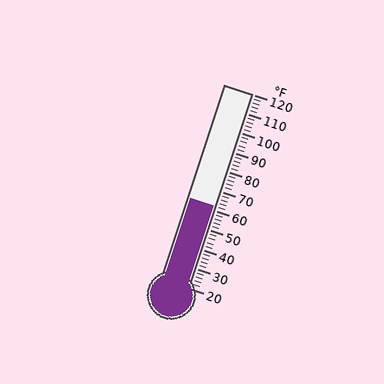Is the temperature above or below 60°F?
The temperature is above 60°F.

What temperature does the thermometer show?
The thermometer shows approximately 62°F.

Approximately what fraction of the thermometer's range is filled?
The thermometer is filled to approximately 40% of its range.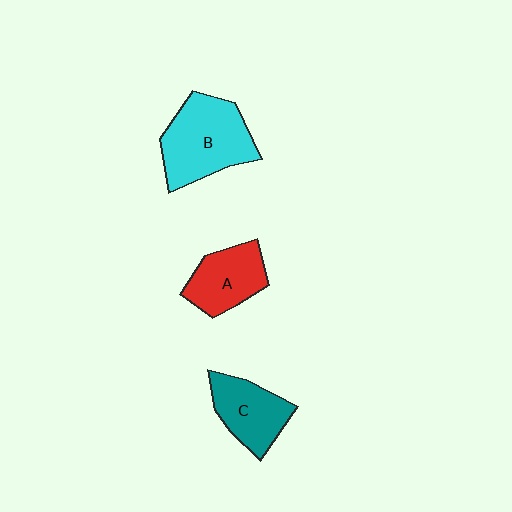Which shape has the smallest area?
Shape A (red).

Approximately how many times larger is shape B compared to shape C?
Approximately 1.5 times.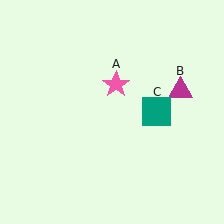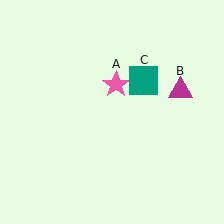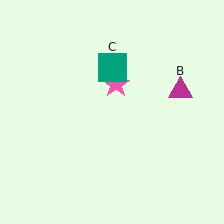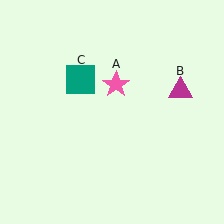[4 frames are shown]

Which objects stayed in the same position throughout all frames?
Pink star (object A) and magenta triangle (object B) remained stationary.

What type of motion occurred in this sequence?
The teal square (object C) rotated counterclockwise around the center of the scene.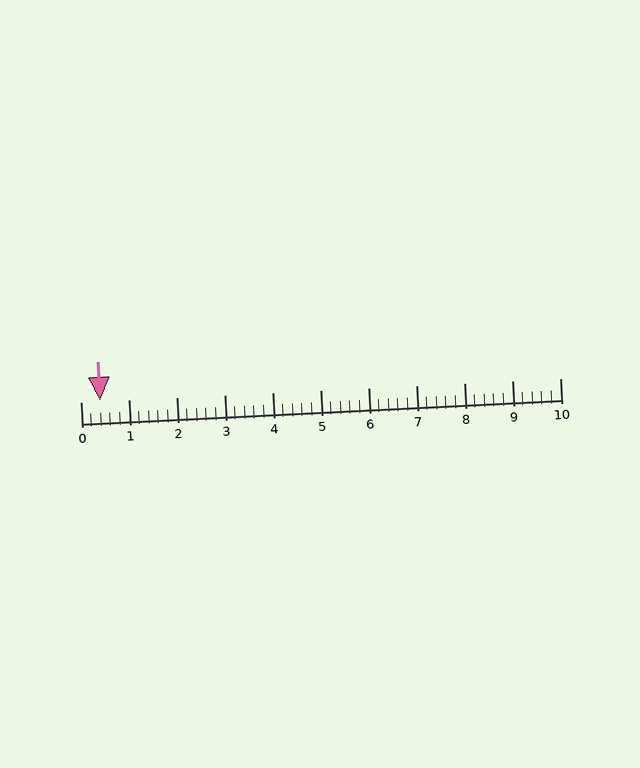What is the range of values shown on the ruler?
The ruler shows values from 0 to 10.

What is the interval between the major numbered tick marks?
The major tick marks are spaced 1 units apart.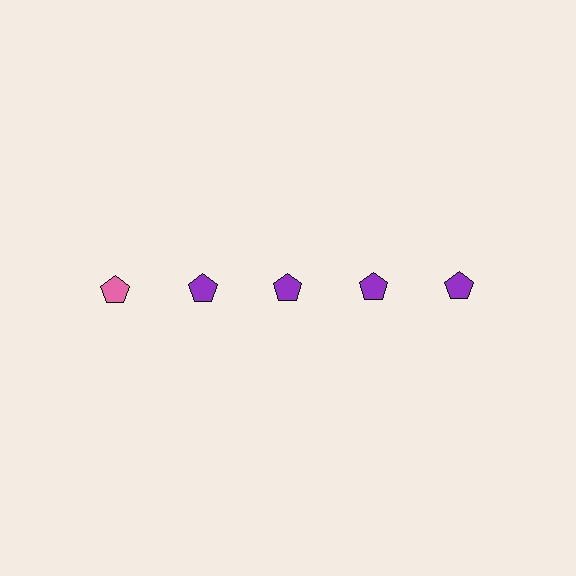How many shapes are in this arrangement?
There are 5 shapes arranged in a grid pattern.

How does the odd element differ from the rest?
It has a different color: pink instead of purple.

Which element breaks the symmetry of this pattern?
The pink pentagon in the top row, leftmost column breaks the symmetry. All other shapes are purple pentagons.